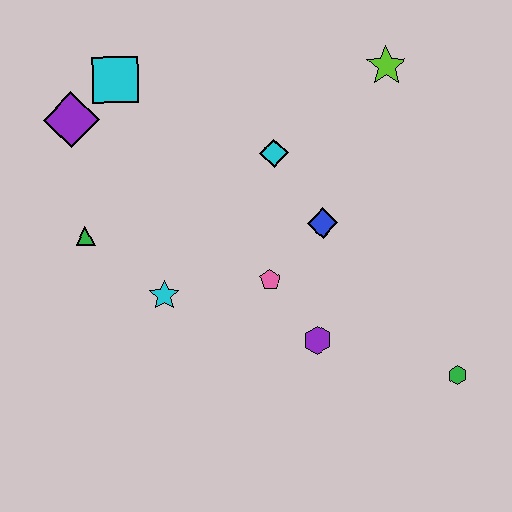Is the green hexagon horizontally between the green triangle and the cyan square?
No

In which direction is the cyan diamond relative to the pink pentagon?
The cyan diamond is above the pink pentagon.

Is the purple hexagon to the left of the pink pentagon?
No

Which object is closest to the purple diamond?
The cyan square is closest to the purple diamond.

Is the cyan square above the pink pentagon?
Yes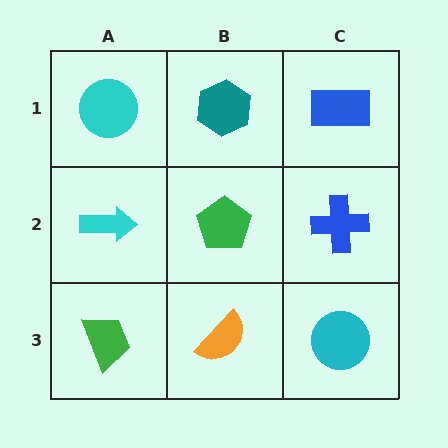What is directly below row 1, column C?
A blue cross.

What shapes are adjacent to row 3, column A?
A cyan arrow (row 2, column A), an orange semicircle (row 3, column B).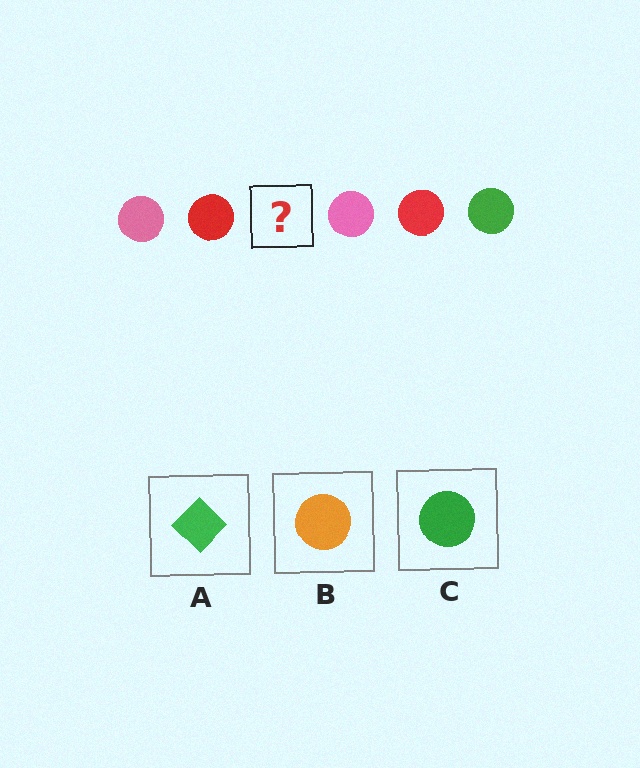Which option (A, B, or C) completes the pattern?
C.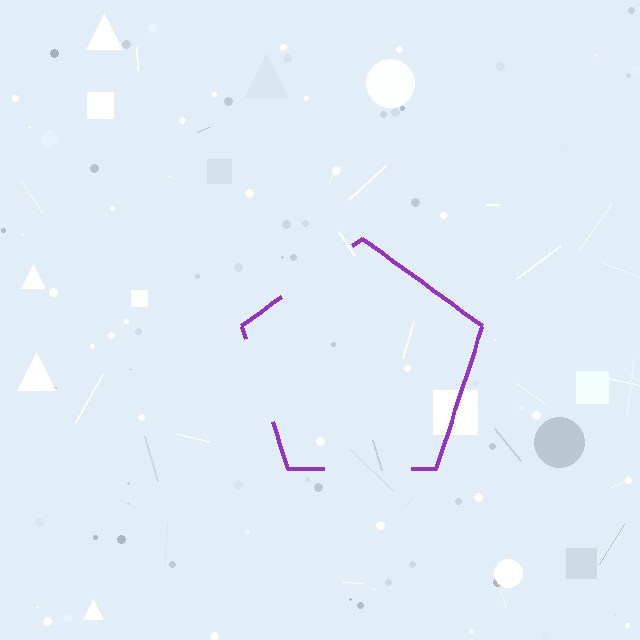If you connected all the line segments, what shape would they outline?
They would outline a pentagon.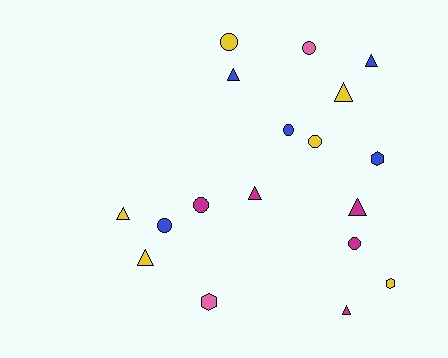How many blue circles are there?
There are 2 blue circles.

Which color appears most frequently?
Yellow, with 6 objects.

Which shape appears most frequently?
Triangle, with 8 objects.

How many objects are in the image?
There are 18 objects.